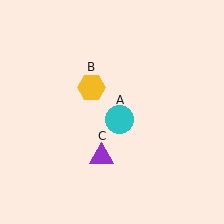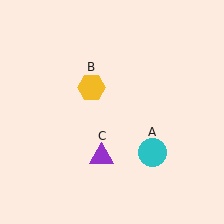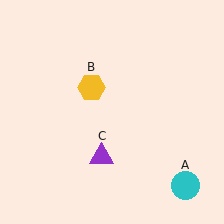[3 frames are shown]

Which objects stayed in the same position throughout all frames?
Yellow hexagon (object B) and purple triangle (object C) remained stationary.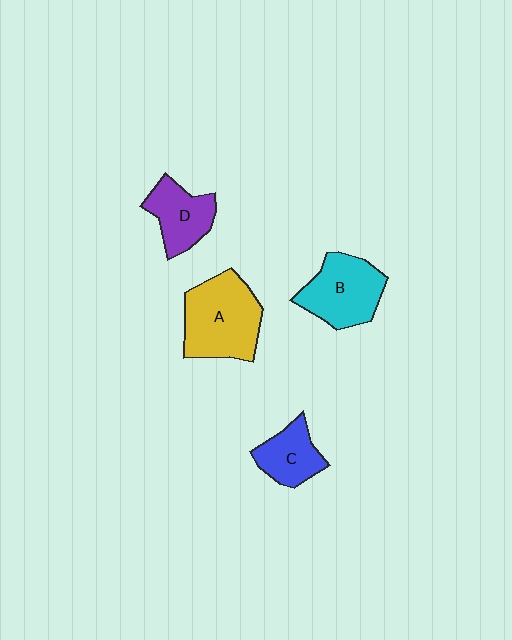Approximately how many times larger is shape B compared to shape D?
Approximately 1.3 times.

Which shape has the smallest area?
Shape C (blue).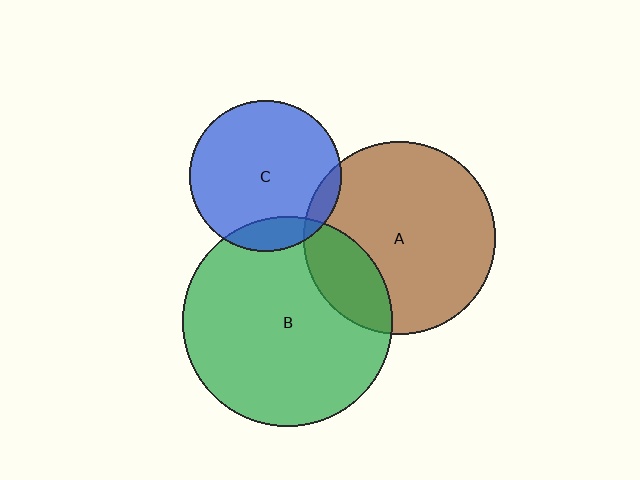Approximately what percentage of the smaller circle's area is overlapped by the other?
Approximately 10%.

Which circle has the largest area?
Circle B (green).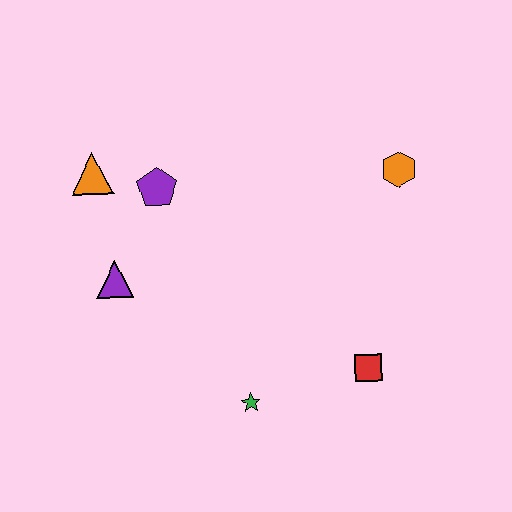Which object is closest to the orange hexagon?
The red square is closest to the orange hexagon.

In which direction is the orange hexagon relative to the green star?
The orange hexagon is above the green star.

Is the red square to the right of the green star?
Yes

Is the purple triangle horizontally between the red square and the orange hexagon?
No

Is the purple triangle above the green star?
Yes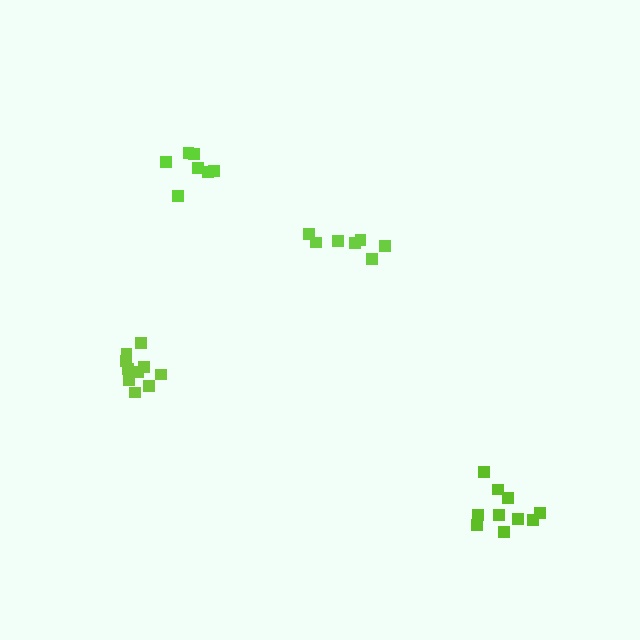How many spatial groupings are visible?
There are 4 spatial groupings.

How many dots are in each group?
Group 1: 11 dots, Group 2: 7 dots, Group 3: 10 dots, Group 4: 7 dots (35 total).